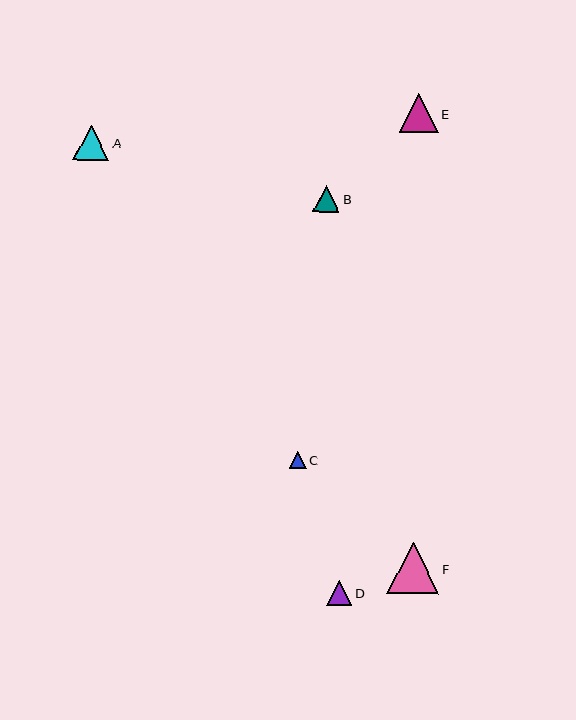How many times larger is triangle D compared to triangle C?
Triangle D is approximately 1.5 times the size of triangle C.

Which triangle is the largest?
Triangle F is the largest with a size of approximately 51 pixels.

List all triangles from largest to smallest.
From largest to smallest: F, E, A, B, D, C.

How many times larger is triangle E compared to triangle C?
Triangle E is approximately 2.4 times the size of triangle C.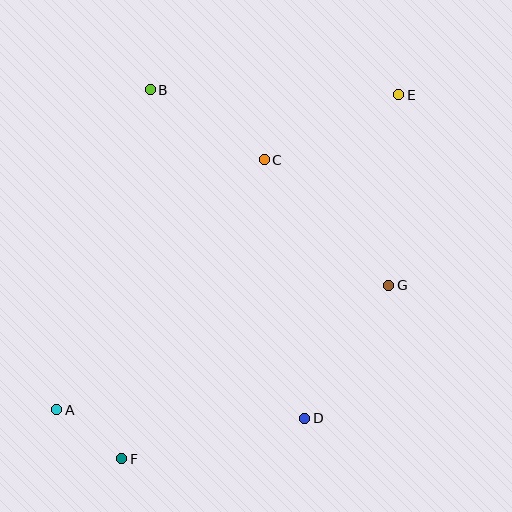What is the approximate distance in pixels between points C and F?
The distance between C and F is approximately 331 pixels.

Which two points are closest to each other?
Points A and F are closest to each other.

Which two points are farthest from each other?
Points A and E are farthest from each other.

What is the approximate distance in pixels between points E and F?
The distance between E and F is approximately 457 pixels.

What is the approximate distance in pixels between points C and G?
The distance between C and G is approximately 177 pixels.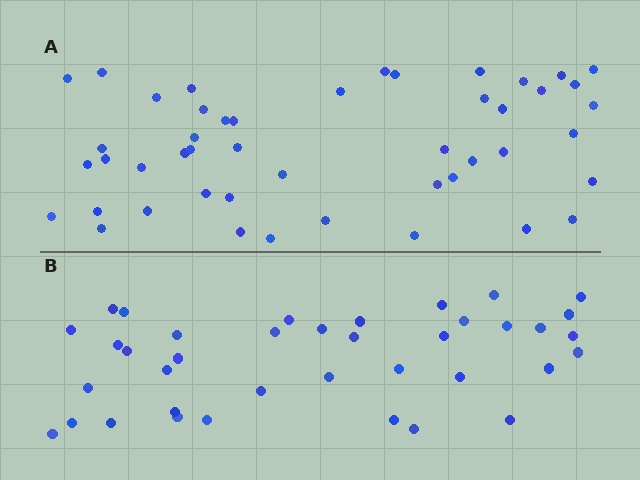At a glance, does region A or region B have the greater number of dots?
Region A (the top region) has more dots.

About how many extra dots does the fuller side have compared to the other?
Region A has roughly 8 or so more dots than region B.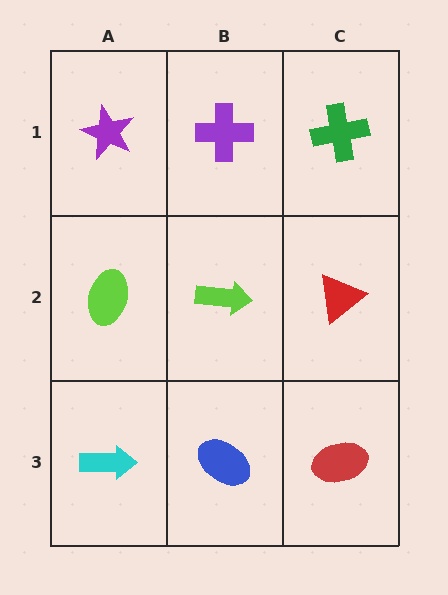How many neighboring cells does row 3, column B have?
3.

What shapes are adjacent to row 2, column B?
A purple cross (row 1, column B), a blue ellipse (row 3, column B), a lime ellipse (row 2, column A), a red triangle (row 2, column C).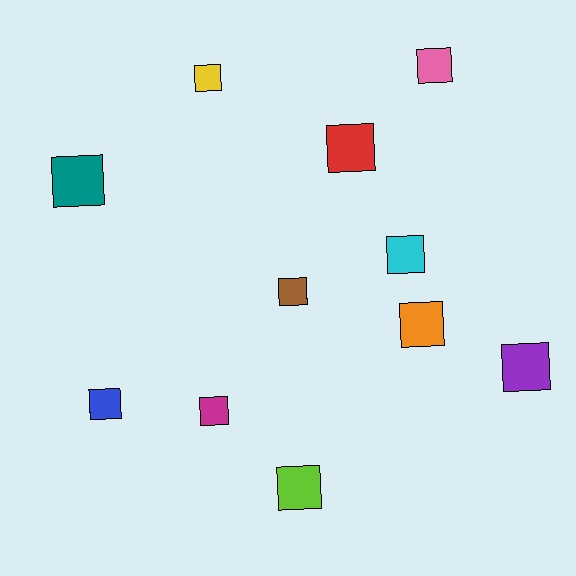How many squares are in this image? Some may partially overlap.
There are 11 squares.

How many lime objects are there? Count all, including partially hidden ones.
There is 1 lime object.